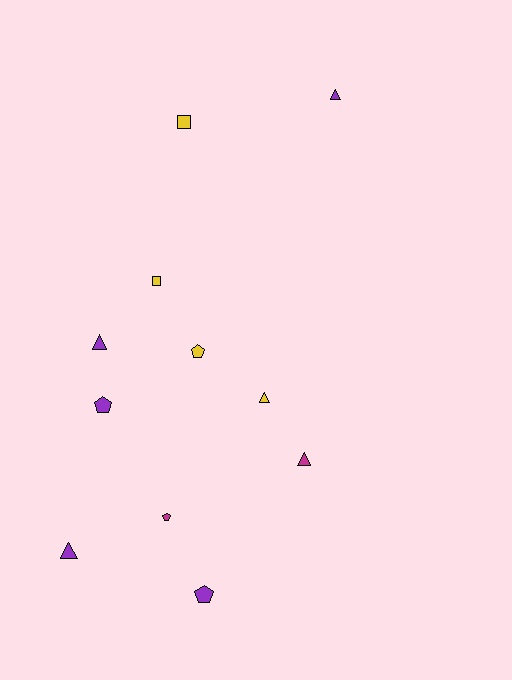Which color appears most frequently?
Purple, with 5 objects.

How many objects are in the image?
There are 11 objects.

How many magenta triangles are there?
There is 1 magenta triangle.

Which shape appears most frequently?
Triangle, with 5 objects.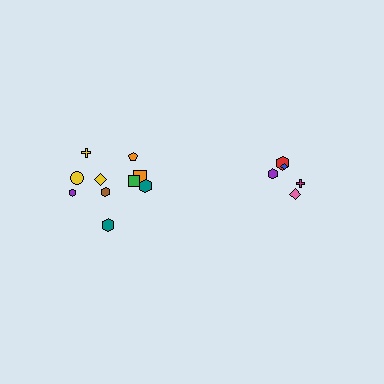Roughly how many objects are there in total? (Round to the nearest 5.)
Roughly 15 objects in total.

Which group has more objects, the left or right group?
The left group.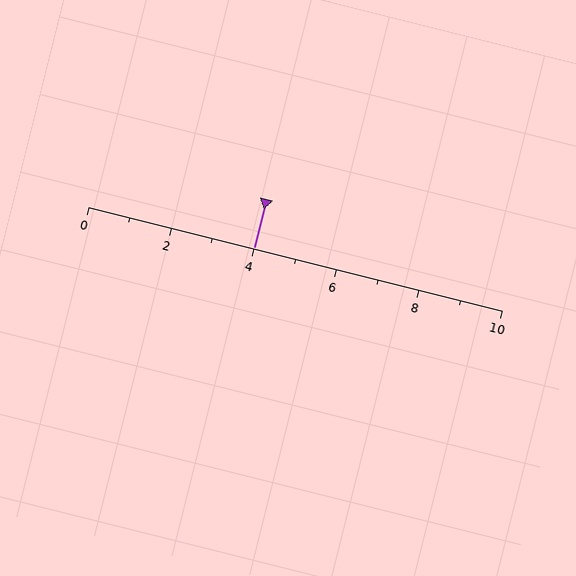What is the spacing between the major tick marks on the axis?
The major ticks are spaced 2 apart.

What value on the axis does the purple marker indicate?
The marker indicates approximately 4.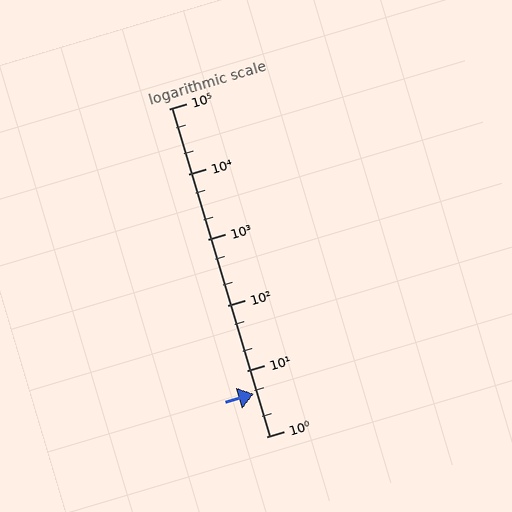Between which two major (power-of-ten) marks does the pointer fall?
The pointer is between 1 and 10.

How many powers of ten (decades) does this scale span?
The scale spans 5 decades, from 1 to 100000.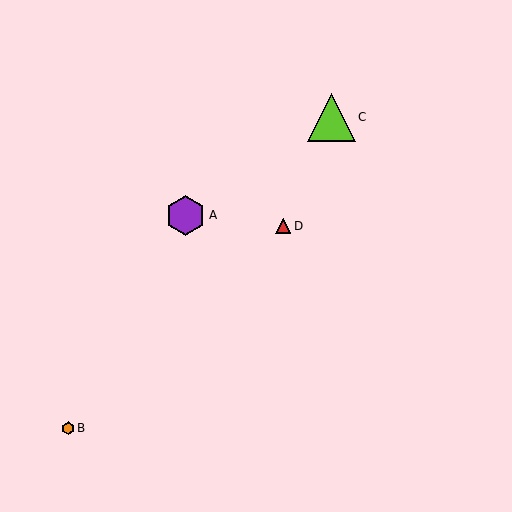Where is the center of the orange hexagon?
The center of the orange hexagon is at (68, 428).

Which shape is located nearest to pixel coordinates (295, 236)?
The red triangle (labeled D) at (283, 226) is nearest to that location.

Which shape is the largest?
The lime triangle (labeled C) is the largest.